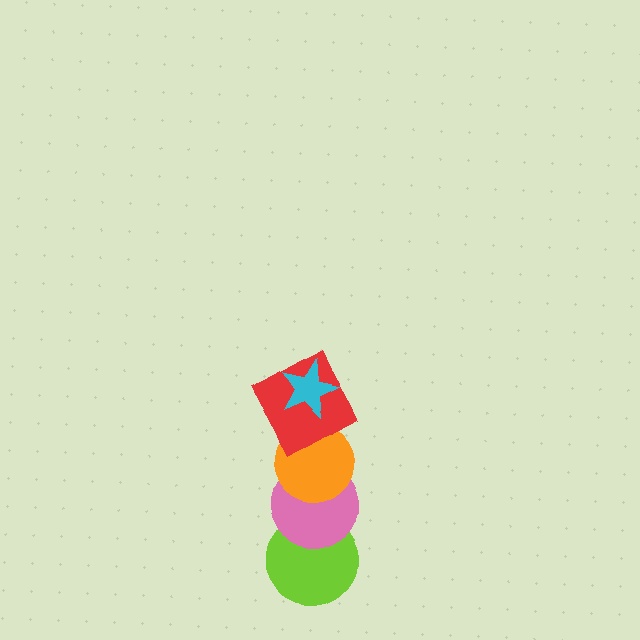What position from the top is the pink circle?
The pink circle is 4th from the top.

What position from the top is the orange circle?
The orange circle is 3rd from the top.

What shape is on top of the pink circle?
The orange circle is on top of the pink circle.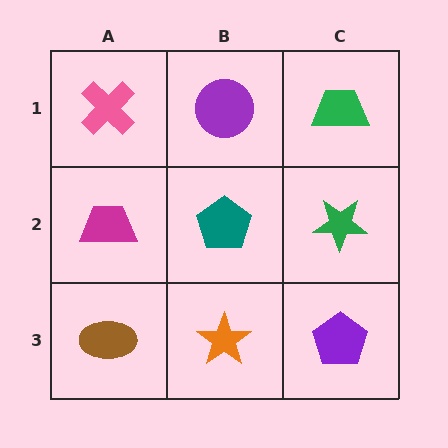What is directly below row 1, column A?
A magenta trapezoid.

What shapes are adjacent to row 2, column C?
A green trapezoid (row 1, column C), a purple pentagon (row 3, column C), a teal pentagon (row 2, column B).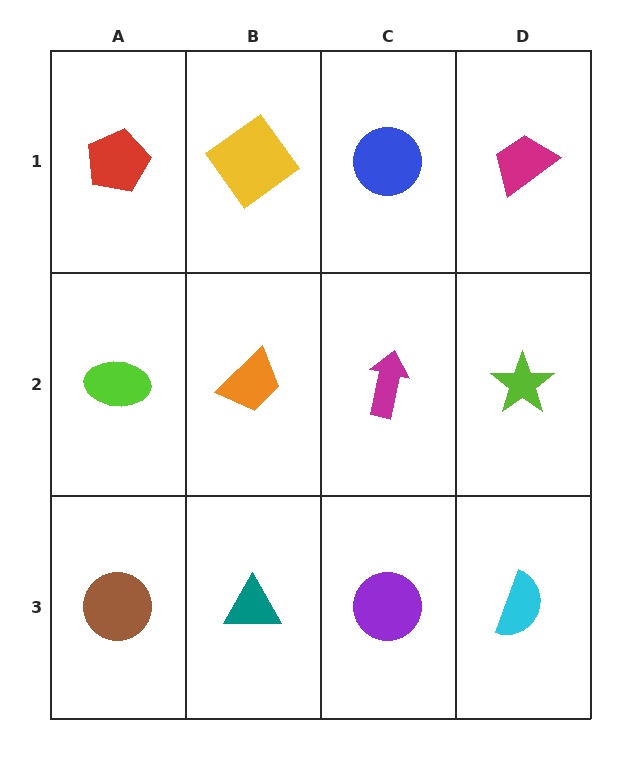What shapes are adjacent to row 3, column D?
A lime star (row 2, column D), a purple circle (row 3, column C).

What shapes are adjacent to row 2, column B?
A yellow diamond (row 1, column B), a teal triangle (row 3, column B), a lime ellipse (row 2, column A), a magenta arrow (row 2, column C).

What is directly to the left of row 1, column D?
A blue circle.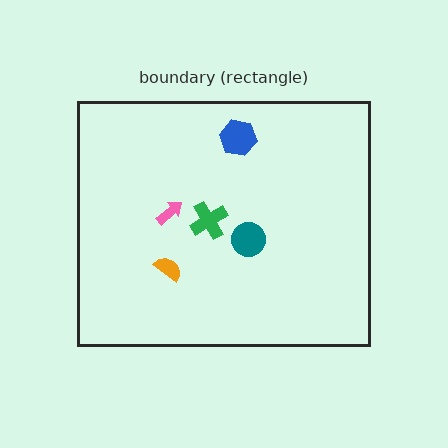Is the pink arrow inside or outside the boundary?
Inside.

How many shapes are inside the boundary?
5 inside, 0 outside.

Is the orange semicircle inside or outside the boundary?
Inside.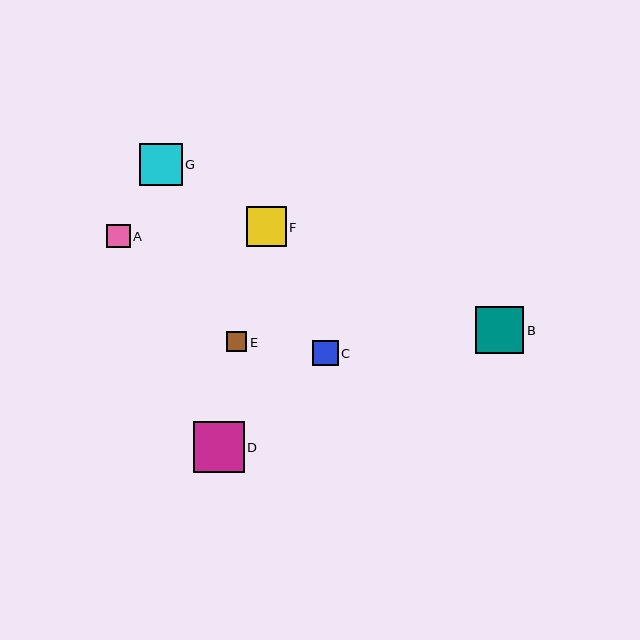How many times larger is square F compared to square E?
Square F is approximately 2.0 times the size of square E.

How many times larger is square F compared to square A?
Square F is approximately 1.7 times the size of square A.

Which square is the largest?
Square D is the largest with a size of approximately 51 pixels.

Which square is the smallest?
Square E is the smallest with a size of approximately 20 pixels.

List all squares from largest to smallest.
From largest to smallest: D, B, G, F, C, A, E.